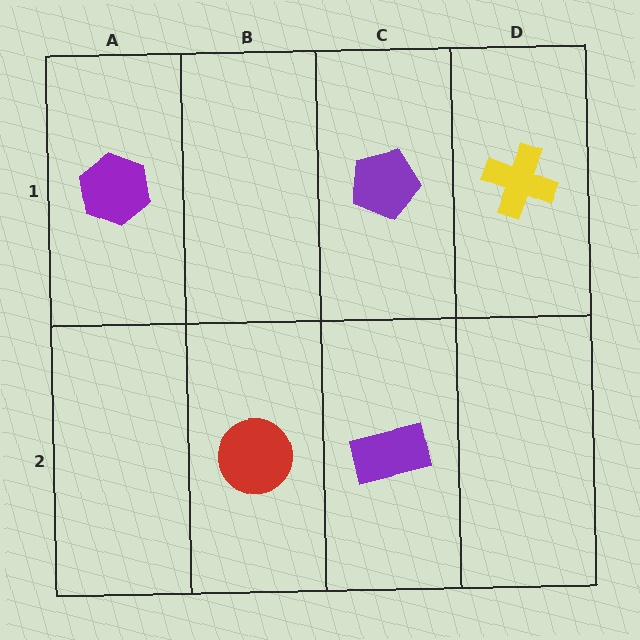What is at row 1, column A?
A purple hexagon.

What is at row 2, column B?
A red circle.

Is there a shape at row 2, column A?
No, that cell is empty.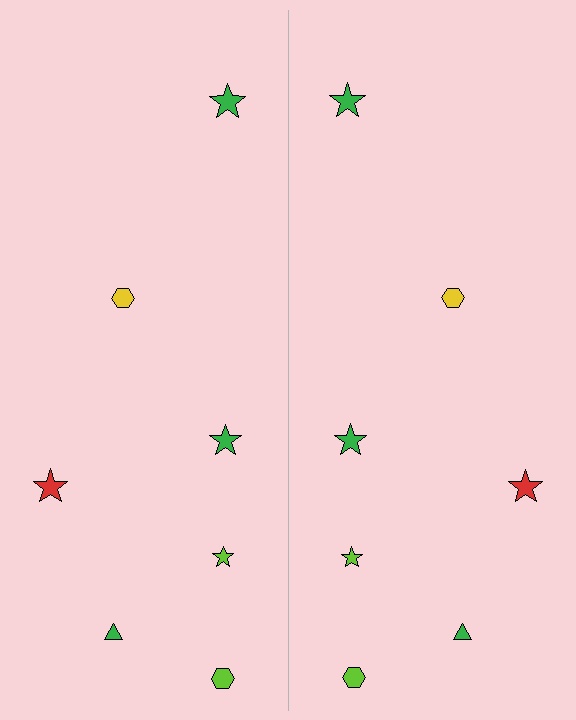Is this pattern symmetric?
Yes, this pattern has bilateral (reflection) symmetry.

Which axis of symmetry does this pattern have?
The pattern has a vertical axis of symmetry running through the center of the image.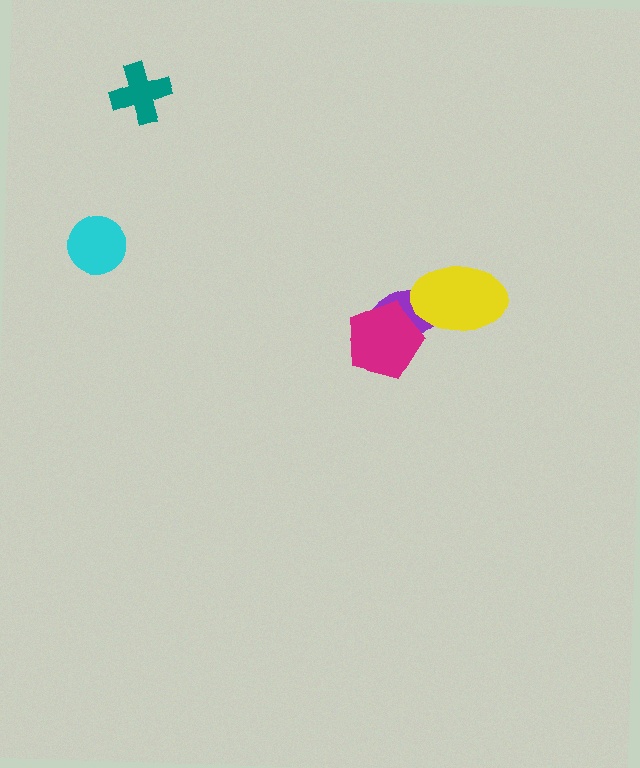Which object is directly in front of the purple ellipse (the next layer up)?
The yellow ellipse is directly in front of the purple ellipse.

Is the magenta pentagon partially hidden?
No, no other shape covers it.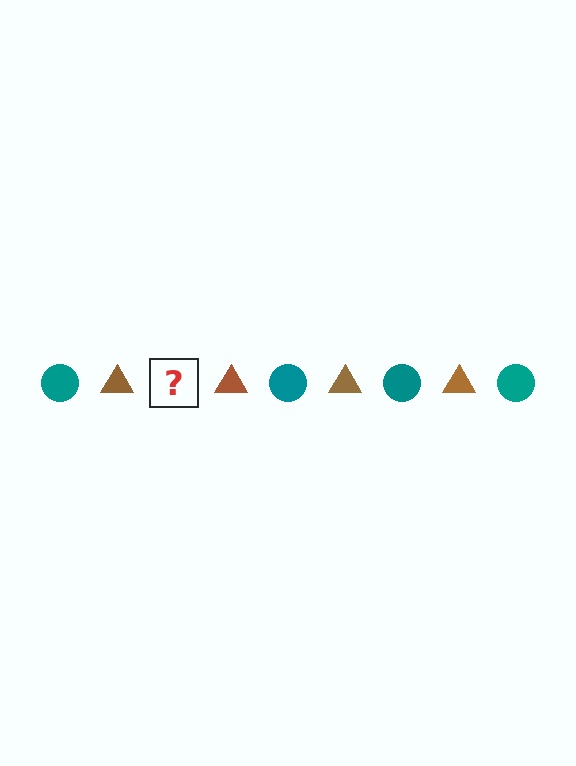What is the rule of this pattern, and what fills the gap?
The rule is that the pattern alternates between teal circle and brown triangle. The gap should be filled with a teal circle.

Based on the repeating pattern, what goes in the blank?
The blank should be a teal circle.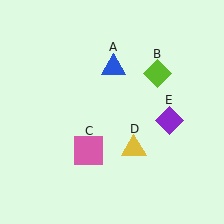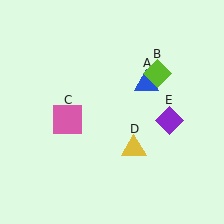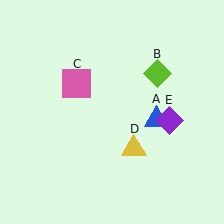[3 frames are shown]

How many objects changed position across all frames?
2 objects changed position: blue triangle (object A), pink square (object C).